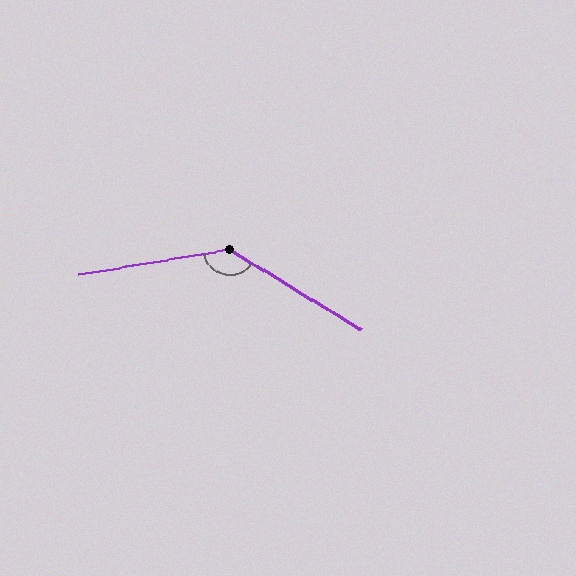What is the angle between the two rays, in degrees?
Approximately 139 degrees.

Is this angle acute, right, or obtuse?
It is obtuse.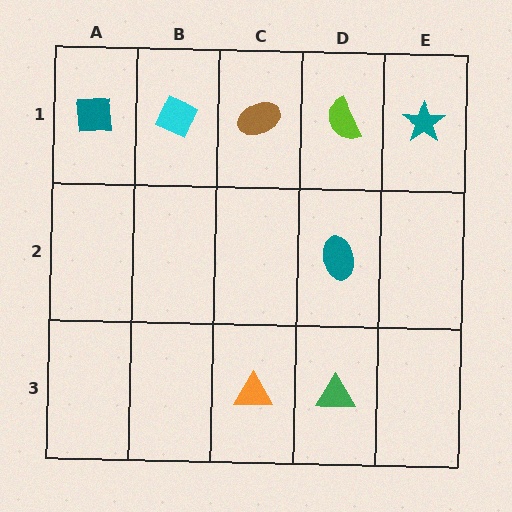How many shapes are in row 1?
5 shapes.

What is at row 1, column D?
A lime semicircle.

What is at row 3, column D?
A green triangle.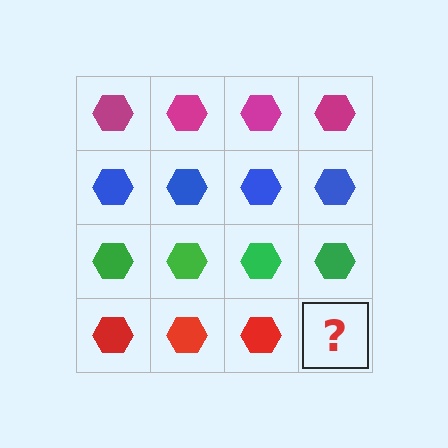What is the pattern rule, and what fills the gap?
The rule is that each row has a consistent color. The gap should be filled with a red hexagon.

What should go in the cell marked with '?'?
The missing cell should contain a red hexagon.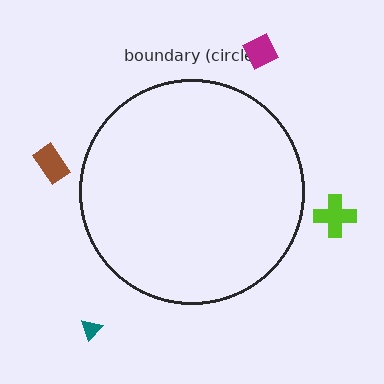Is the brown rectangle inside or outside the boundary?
Outside.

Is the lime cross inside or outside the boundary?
Outside.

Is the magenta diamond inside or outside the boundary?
Outside.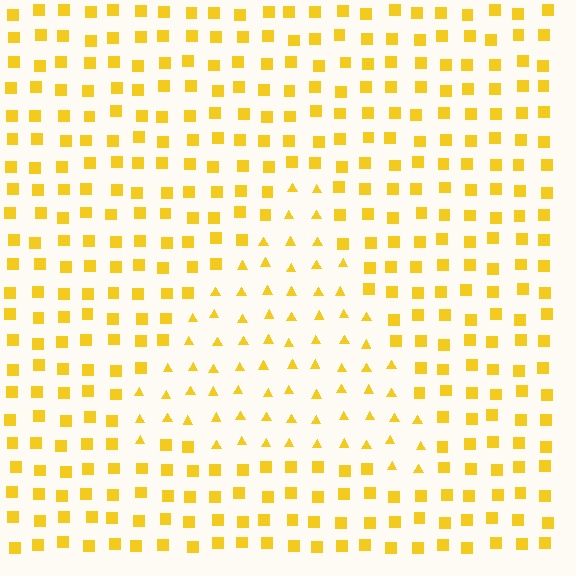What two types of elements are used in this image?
The image uses triangles inside the triangle region and squares outside it.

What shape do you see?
I see a triangle.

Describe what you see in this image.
The image is filled with small yellow elements arranged in a uniform grid. A triangle-shaped region contains triangles, while the surrounding area contains squares. The boundary is defined purely by the change in element shape.